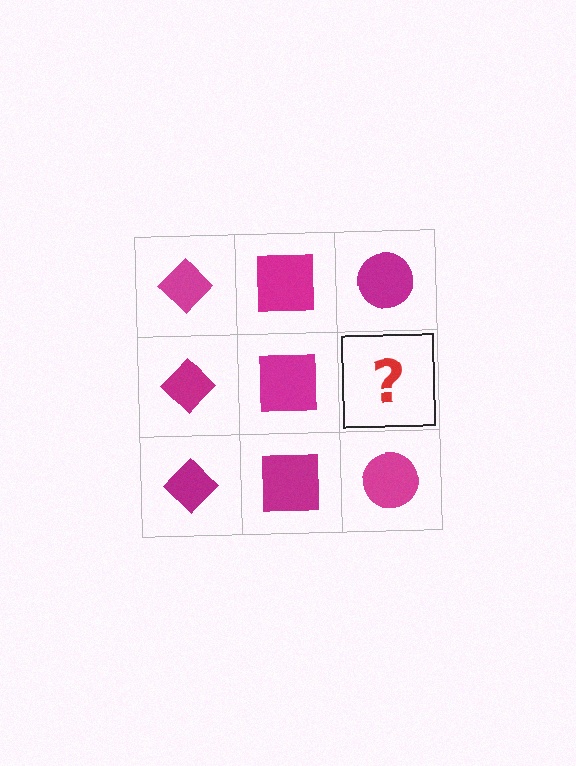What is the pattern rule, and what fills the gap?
The rule is that each column has a consistent shape. The gap should be filled with a magenta circle.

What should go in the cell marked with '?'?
The missing cell should contain a magenta circle.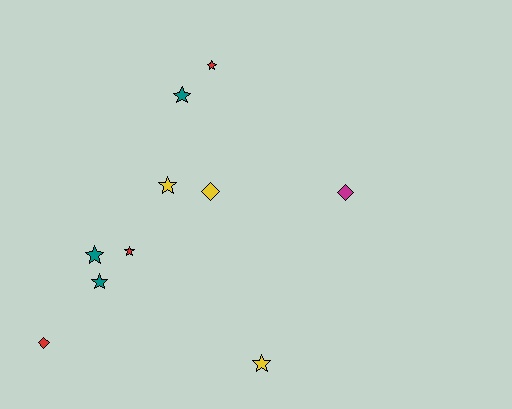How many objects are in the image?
There are 10 objects.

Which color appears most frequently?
Red, with 3 objects.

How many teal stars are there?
There are 3 teal stars.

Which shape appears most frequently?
Star, with 7 objects.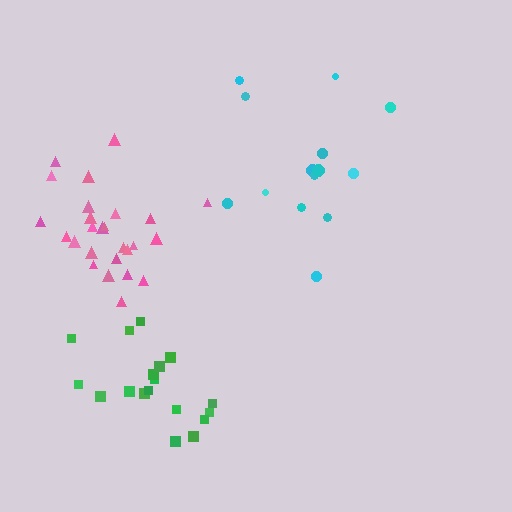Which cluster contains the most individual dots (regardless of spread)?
Pink (26).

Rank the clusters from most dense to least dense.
pink, green, cyan.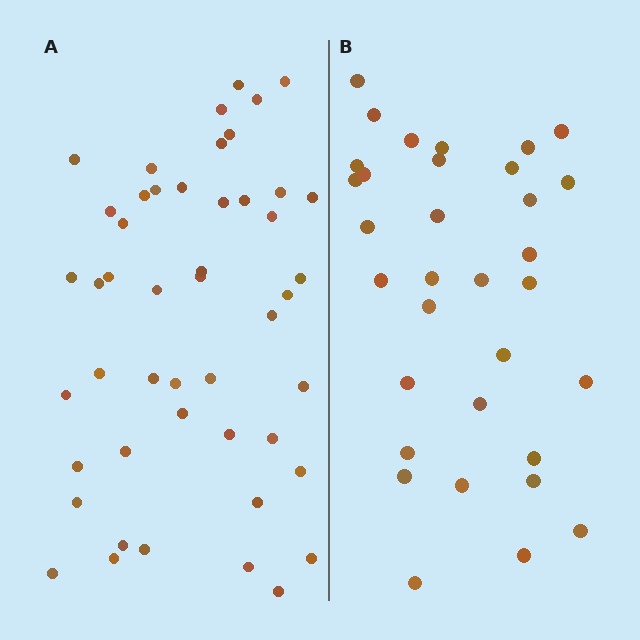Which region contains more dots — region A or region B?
Region A (the left region) has more dots.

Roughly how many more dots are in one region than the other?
Region A has approximately 15 more dots than region B.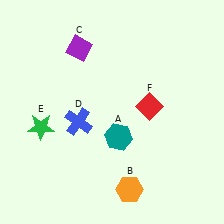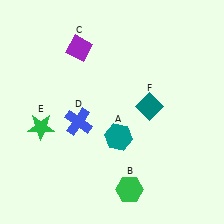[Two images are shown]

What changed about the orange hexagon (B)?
In Image 1, B is orange. In Image 2, it changed to green.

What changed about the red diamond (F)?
In Image 1, F is red. In Image 2, it changed to teal.